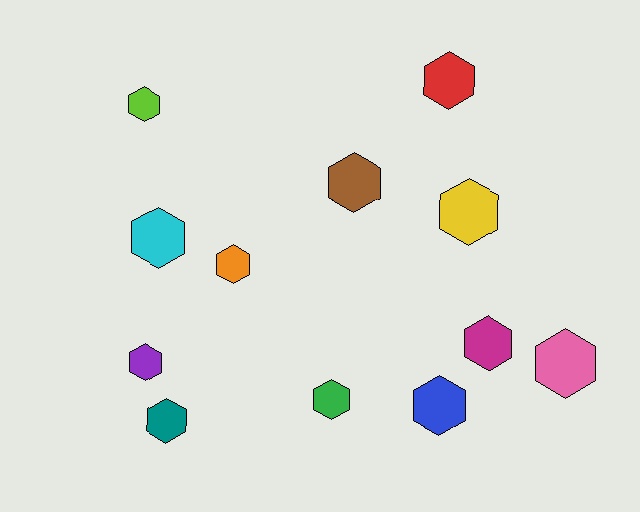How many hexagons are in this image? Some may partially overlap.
There are 12 hexagons.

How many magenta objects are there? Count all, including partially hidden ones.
There is 1 magenta object.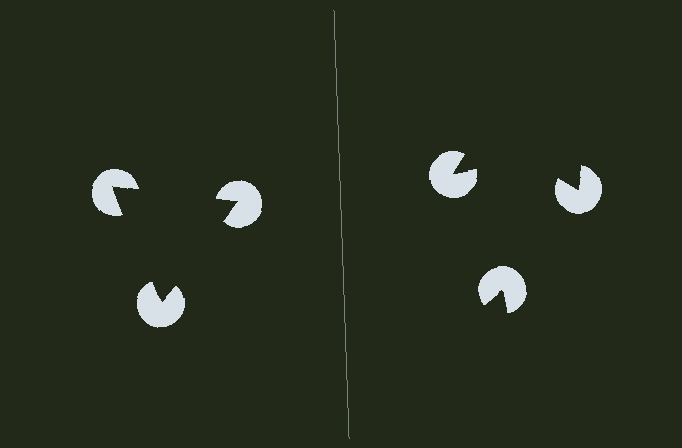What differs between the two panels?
The pac-man discs are positioned identically on both sides; only the wedge orientations differ. On the left they align to a triangle; on the right they are misaligned.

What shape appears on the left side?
An illusory triangle.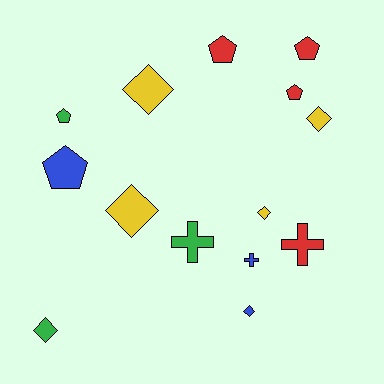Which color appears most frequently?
Yellow, with 4 objects.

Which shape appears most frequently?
Diamond, with 6 objects.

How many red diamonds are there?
There are no red diamonds.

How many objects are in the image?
There are 14 objects.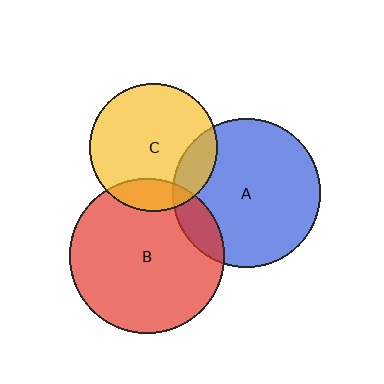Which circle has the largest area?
Circle B (red).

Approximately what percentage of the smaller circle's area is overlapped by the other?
Approximately 15%.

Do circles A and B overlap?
Yes.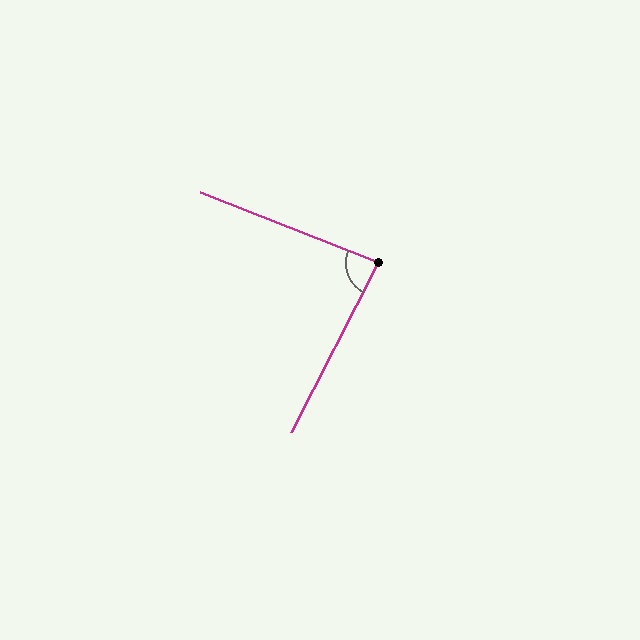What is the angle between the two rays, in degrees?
Approximately 84 degrees.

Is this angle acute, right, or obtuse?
It is acute.